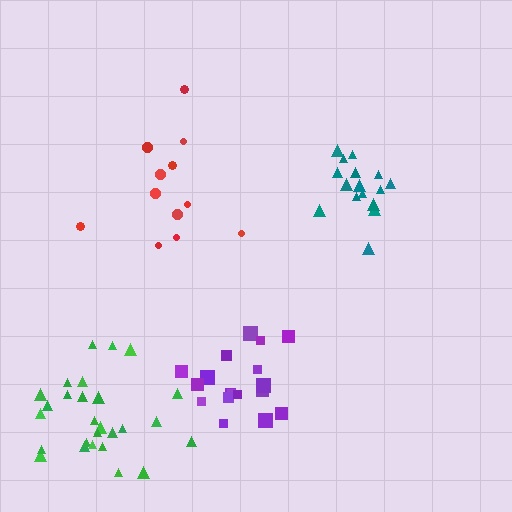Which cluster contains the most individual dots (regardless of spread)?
Green (27).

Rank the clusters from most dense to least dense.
teal, purple, green, red.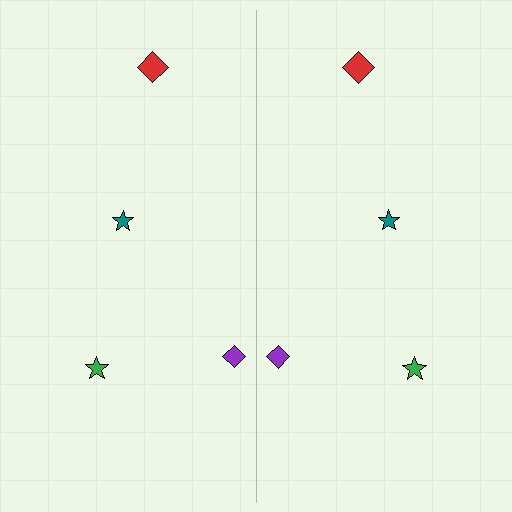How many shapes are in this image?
There are 8 shapes in this image.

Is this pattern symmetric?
Yes, this pattern has bilateral (reflection) symmetry.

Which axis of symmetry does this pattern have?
The pattern has a vertical axis of symmetry running through the center of the image.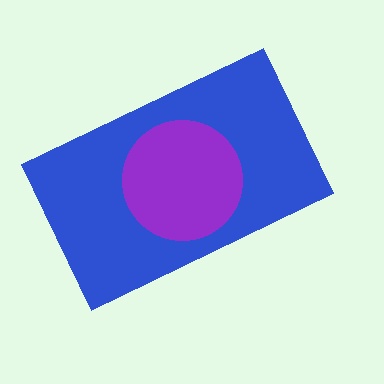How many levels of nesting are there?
2.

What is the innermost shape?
The purple circle.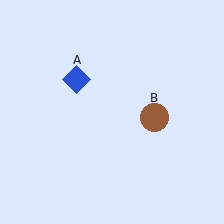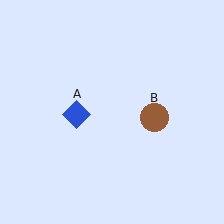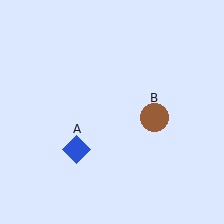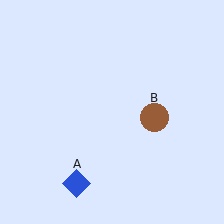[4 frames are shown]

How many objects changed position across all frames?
1 object changed position: blue diamond (object A).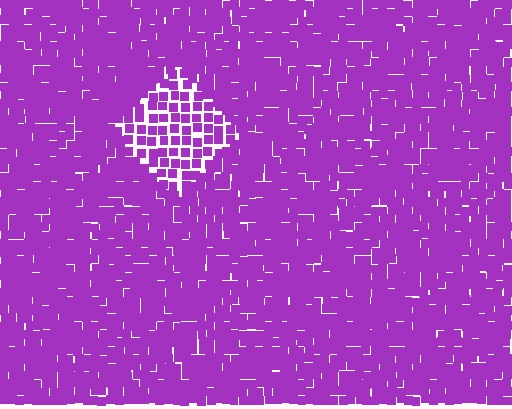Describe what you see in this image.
The image contains small purple elements arranged at two different densities. A diamond-shaped region is visible where the elements are less densely packed than the surrounding area.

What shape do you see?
I see a diamond.